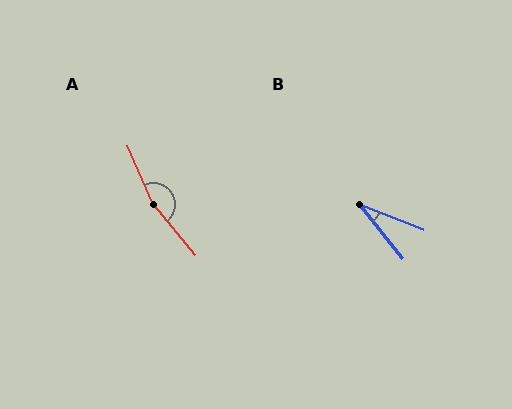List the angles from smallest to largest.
B (30°), A (164°).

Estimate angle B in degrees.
Approximately 30 degrees.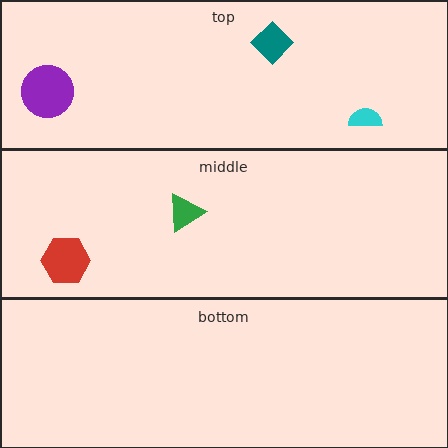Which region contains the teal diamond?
The top region.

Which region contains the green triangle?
The middle region.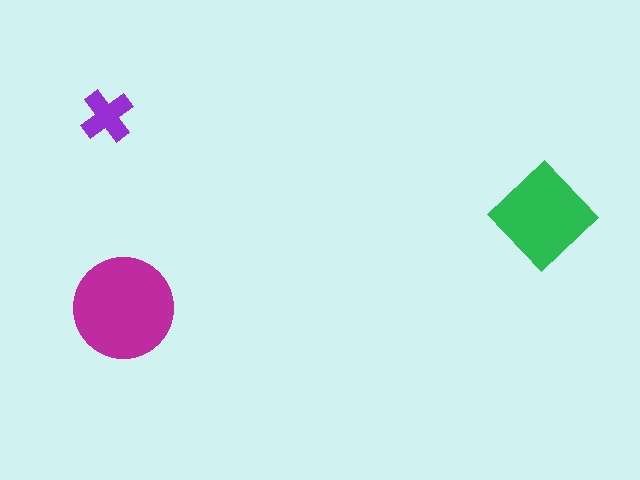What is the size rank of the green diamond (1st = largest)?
2nd.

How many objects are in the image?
There are 3 objects in the image.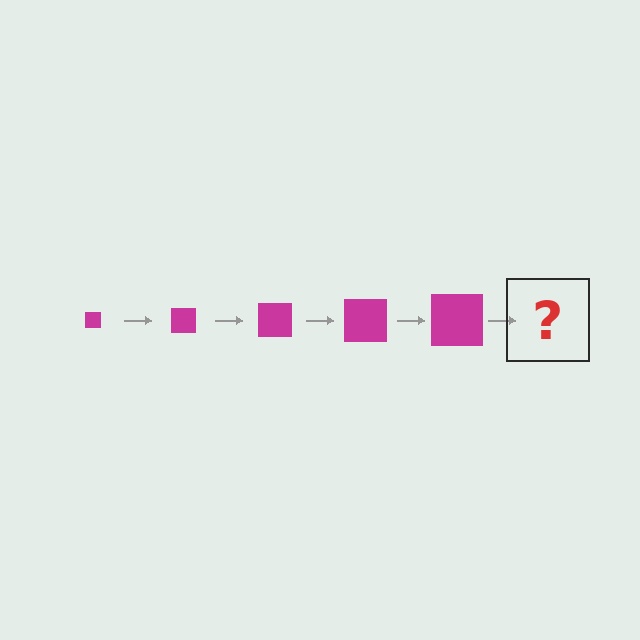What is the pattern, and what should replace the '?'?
The pattern is that the square gets progressively larger each step. The '?' should be a magenta square, larger than the previous one.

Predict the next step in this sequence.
The next step is a magenta square, larger than the previous one.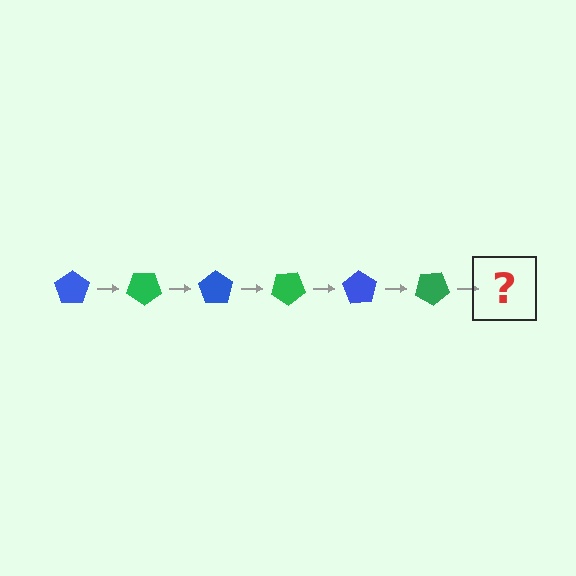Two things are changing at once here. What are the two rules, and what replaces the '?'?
The two rules are that it rotates 35 degrees each step and the color cycles through blue and green. The '?' should be a blue pentagon, rotated 210 degrees from the start.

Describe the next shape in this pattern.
It should be a blue pentagon, rotated 210 degrees from the start.